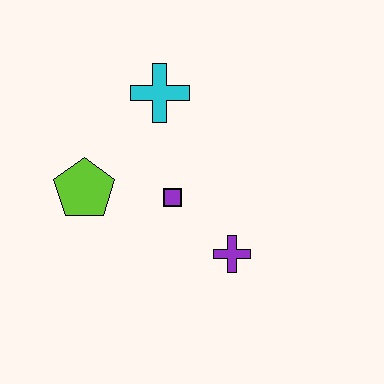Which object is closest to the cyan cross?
The purple square is closest to the cyan cross.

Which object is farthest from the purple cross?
The cyan cross is farthest from the purple cross.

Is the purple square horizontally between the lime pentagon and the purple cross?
Yes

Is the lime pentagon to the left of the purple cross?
Yes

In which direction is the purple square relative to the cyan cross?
The purple square is below the cyan cross.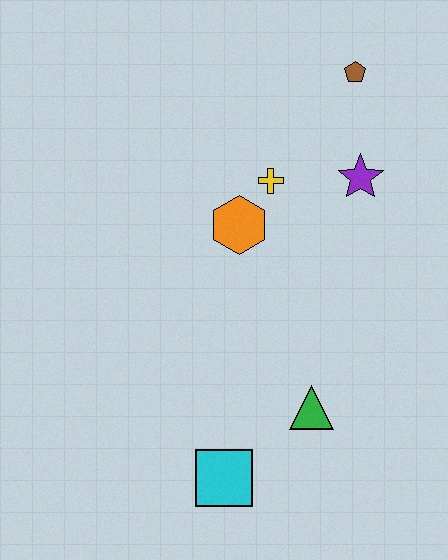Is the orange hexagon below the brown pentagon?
Yes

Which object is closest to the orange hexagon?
The yellow cross is closest to the orange hexagon.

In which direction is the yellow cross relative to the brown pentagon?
The yellow cross is below the brown pentagon.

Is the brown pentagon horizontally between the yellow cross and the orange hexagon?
No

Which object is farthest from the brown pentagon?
The cyan square is farthest from the brown pentagon.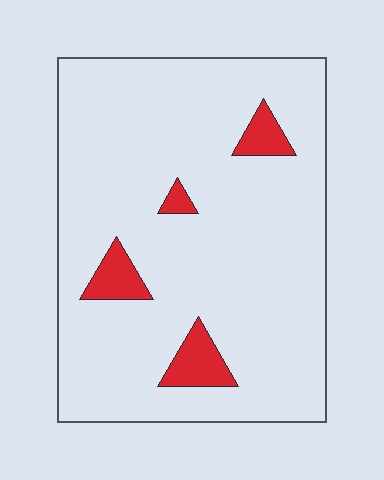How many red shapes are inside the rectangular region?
4.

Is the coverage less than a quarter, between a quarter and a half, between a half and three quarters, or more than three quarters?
Less than a quarter.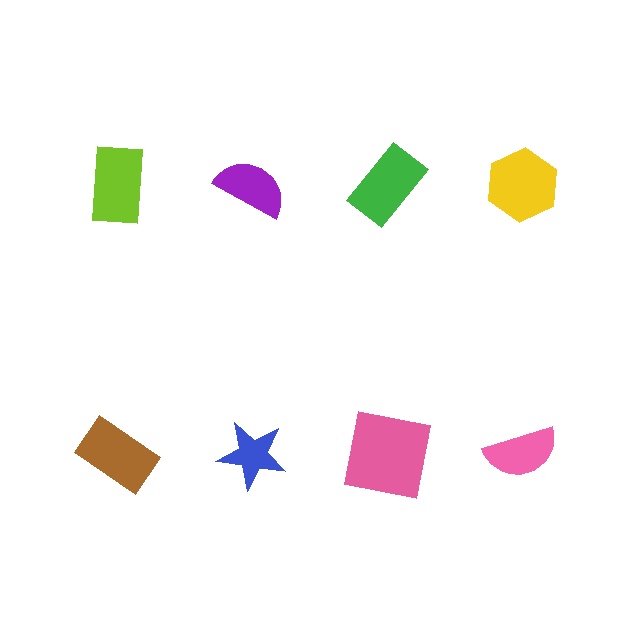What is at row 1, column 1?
A lime rectangle.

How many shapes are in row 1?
4 shapes.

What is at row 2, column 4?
A pink semicircle.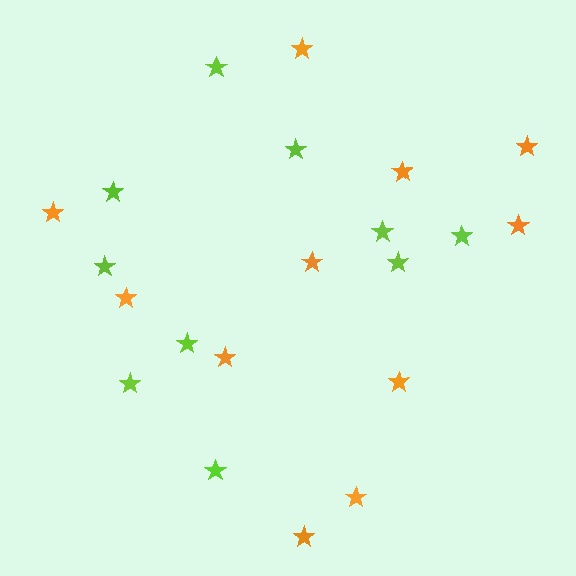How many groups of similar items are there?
There are 2 groups: one group of lime stars (10) and one group of orange stars (11).